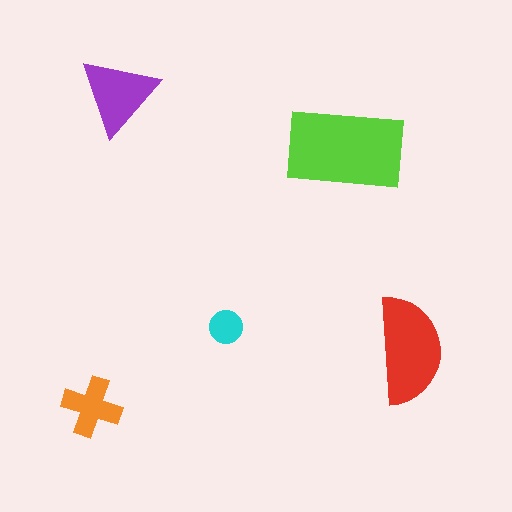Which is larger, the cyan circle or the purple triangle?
The purple triangle.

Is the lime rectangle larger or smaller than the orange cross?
Larger.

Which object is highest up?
The purple triangle is topmost.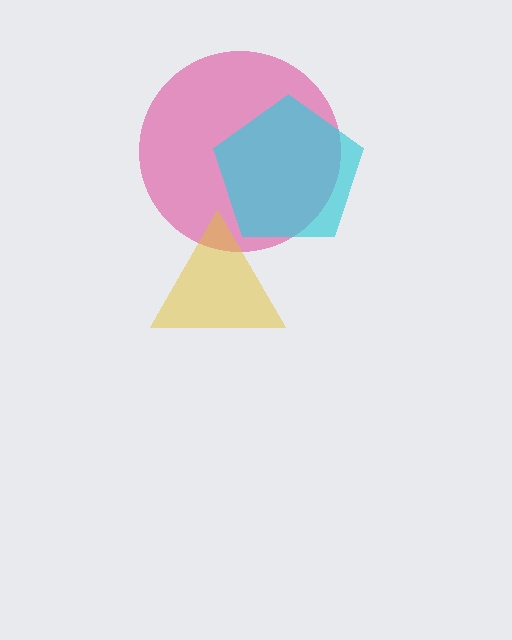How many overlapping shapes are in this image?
There are 3 overlapping shapes in the image.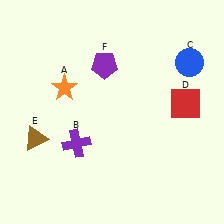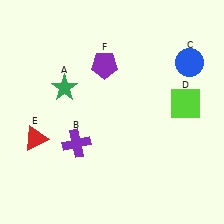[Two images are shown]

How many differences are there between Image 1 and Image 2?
There are 3 differences between the two images.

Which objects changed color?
A changed from orange to green. D changed from red to lime. E changed from brown to red.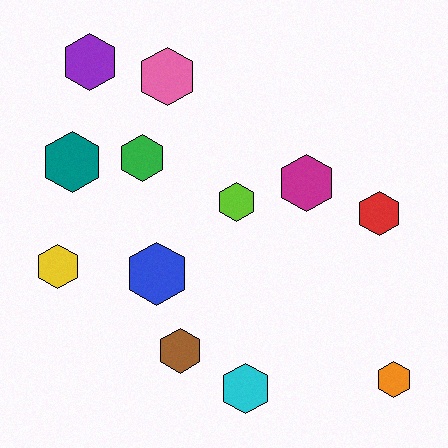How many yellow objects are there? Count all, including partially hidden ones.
There is 1 yellow object.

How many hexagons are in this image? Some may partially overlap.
There are 12 hexagons.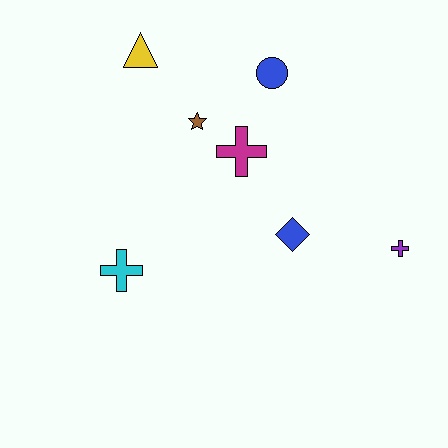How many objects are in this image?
There are 7 objects.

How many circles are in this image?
There is 1 circle.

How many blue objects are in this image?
There are 2 blue objects.